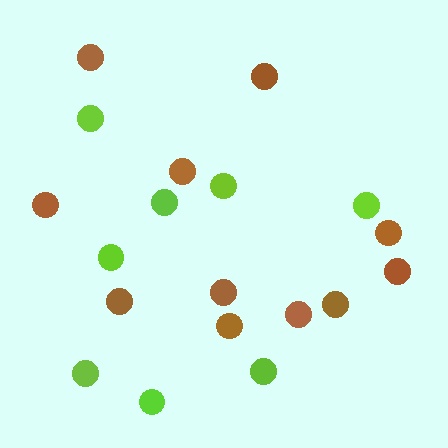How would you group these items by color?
There are 2 groups: one group of lime circles (8) and one group of brown circles (11).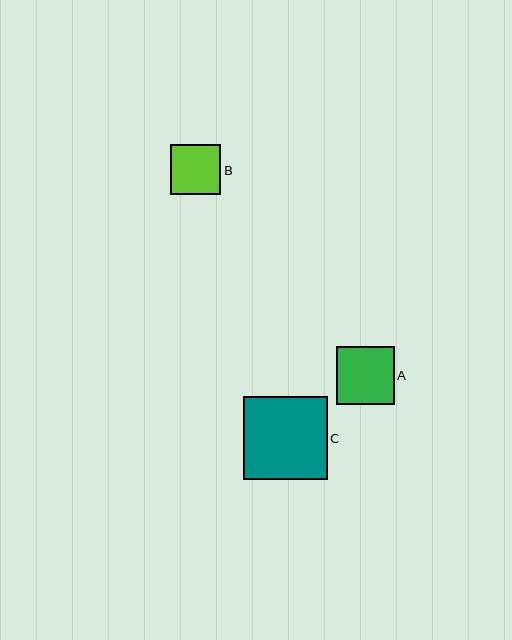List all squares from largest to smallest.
From largest to smallest: C, A, B.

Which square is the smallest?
Square B is the smallest with a size of approximately 50 pixels.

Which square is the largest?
Square C is the largest with a size of approximately 84 pixels.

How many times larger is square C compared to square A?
Square C is approximately 1.4 times the size of square A.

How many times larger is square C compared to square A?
Square C is approximately 1.4 times the size of square A.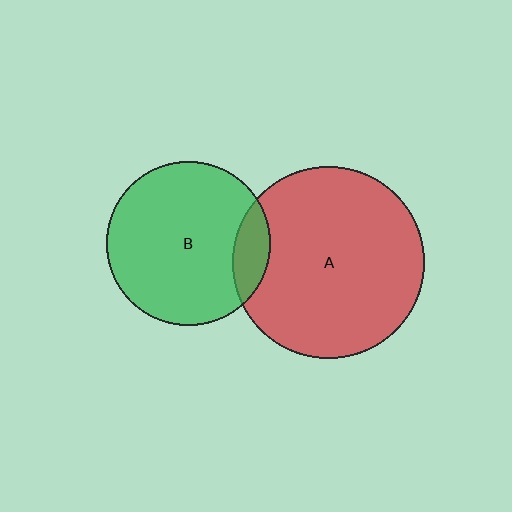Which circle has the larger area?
Circle A (red).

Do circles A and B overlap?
Yes.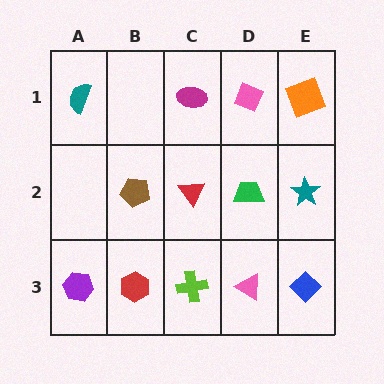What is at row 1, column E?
An orange square.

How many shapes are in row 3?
5 shapes.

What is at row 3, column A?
A purple hexagon.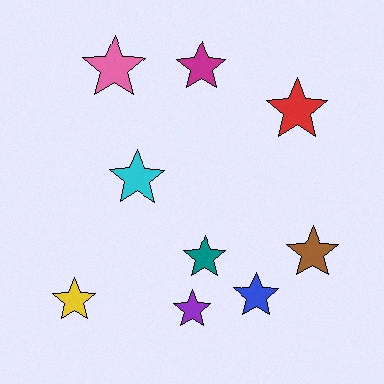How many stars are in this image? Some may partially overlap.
There are 9 stars.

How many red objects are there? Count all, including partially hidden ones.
There is 1 red object.